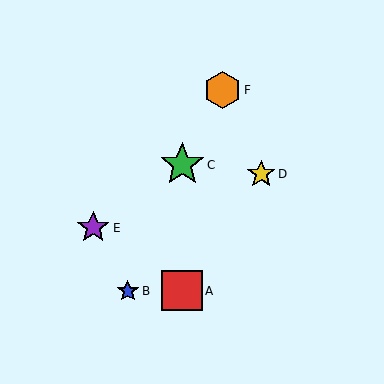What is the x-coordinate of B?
Object B is at x≈128.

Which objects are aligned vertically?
Objects A, C are aligned vertically.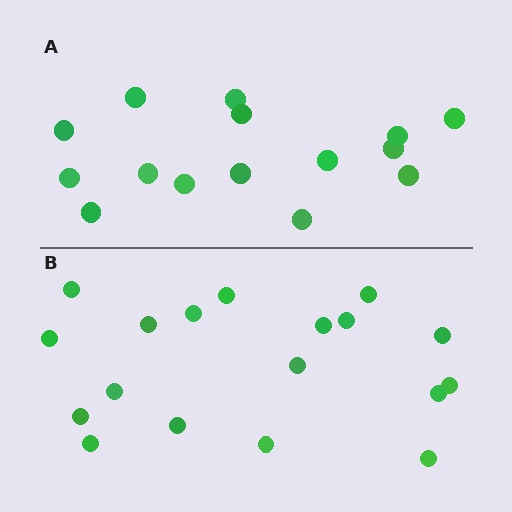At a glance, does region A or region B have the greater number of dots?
Region B (the bottom region) has more dots.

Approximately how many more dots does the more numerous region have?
Region B has just a few more — roughly 2 or 3 more dots than region A.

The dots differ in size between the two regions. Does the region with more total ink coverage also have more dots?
No. Region A has more total ink coverage because its dots are larger, but region B actually contains more individual dots. Total area can be misleading — the number of items is what matters here.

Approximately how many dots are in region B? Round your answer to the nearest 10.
About 20 dots. (The exact count is 18, which rounds to 20.)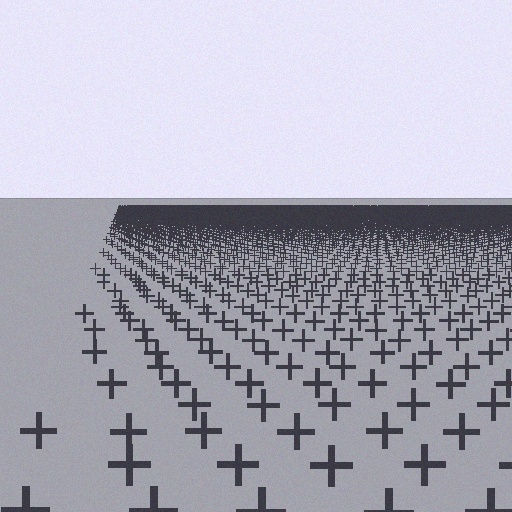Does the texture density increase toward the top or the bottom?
Density increases toward the top.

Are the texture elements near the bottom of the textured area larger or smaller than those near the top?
Larger. Near the bottom, elements are closer to the viewer and appear at a bigger on-screen size.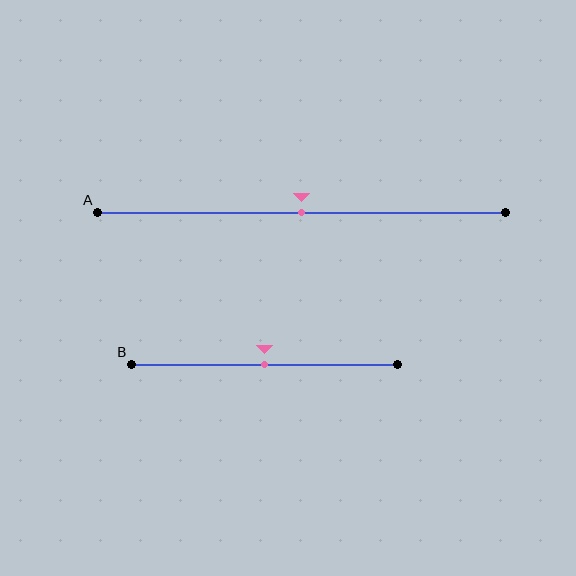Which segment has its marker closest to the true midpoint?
Segment A has its marker closest to the true midpoint.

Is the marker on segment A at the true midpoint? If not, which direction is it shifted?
Yes, the marker on segment A is at the true midpoint.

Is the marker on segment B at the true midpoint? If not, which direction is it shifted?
Yes, the marker on segment B is at the true midpoint.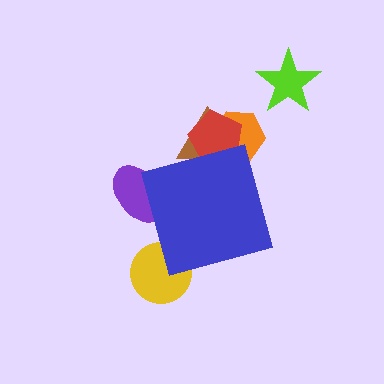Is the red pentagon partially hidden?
Yes, the red pentagon is partially hidden behind the blue square.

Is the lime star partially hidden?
No, the lime star is fully visible.